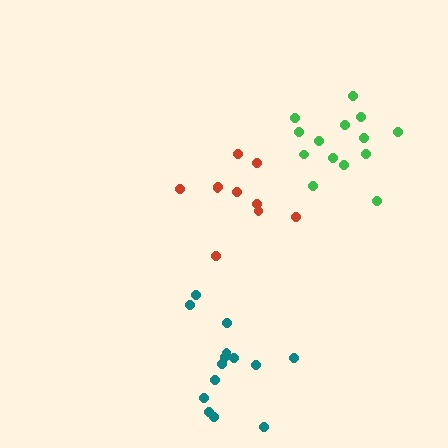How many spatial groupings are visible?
There are 3 spatial groupings.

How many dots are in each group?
Group 1: 11 dots, Group 2: 14 dots, Group 3: 14 dots (39 total).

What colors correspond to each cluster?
The clusters are colored: red, teal, green.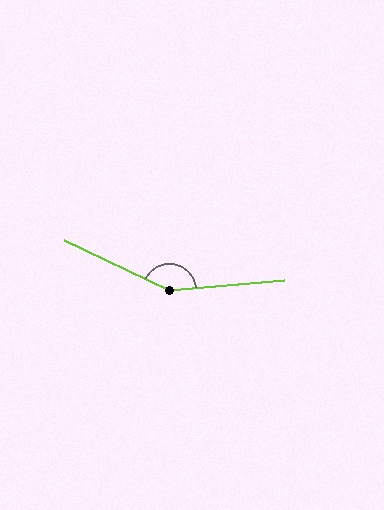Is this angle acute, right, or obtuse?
It is obtuse.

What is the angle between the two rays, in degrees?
Approximately 149 degrees.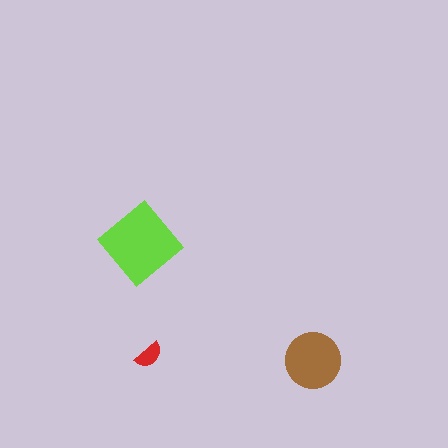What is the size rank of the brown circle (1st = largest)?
2nd.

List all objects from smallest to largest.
The red semicircle, the brown circle, the lime diamond.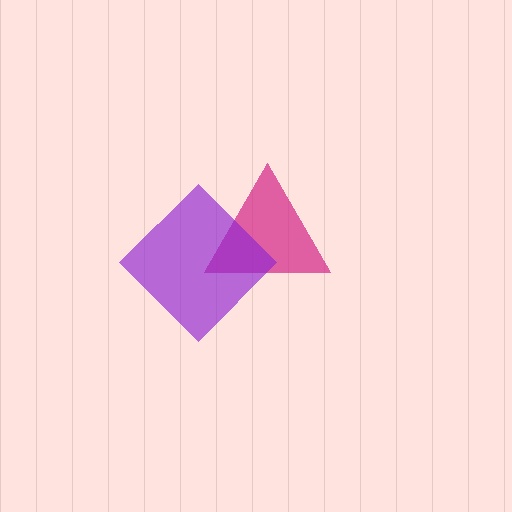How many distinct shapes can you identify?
There are 2 distinct shapes: a magenta triangle, a purple diamond.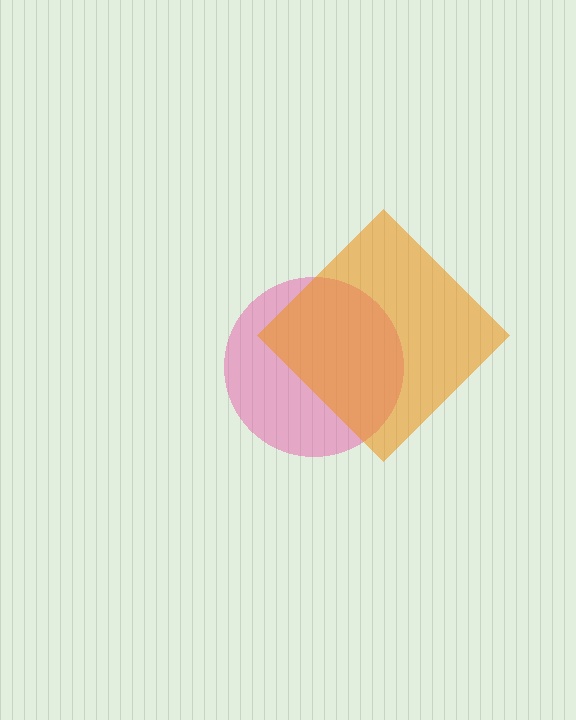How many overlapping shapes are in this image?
There are 2 overlapping shapes in the image.